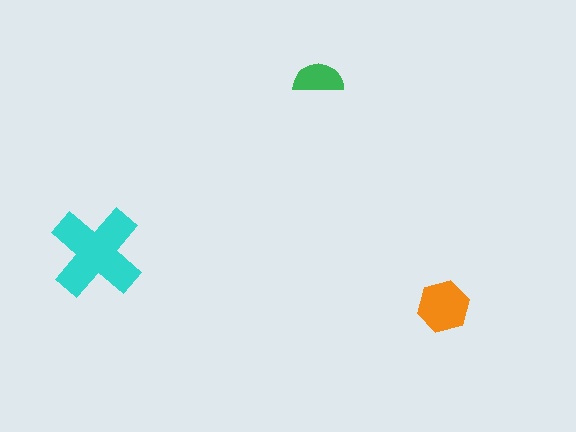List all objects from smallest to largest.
The green semicircle, the orange hexagon, the cyan cross.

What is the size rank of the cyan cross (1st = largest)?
1st.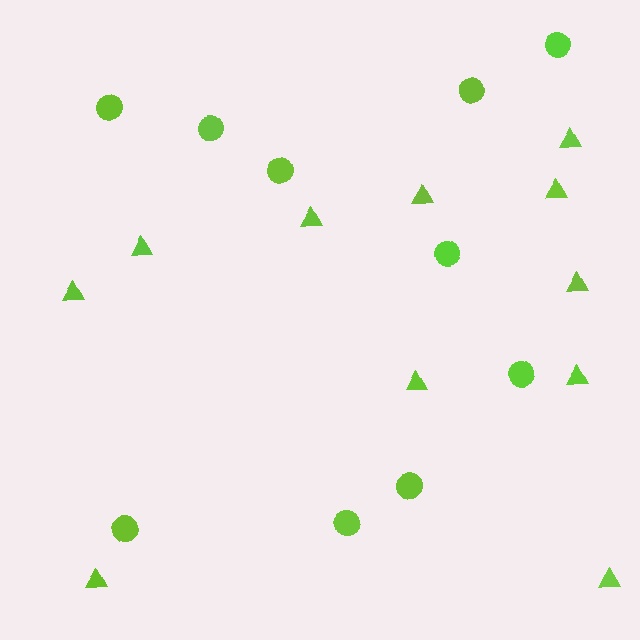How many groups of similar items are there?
There are 2 groups: one group of circles (10) and one group of triangles (11).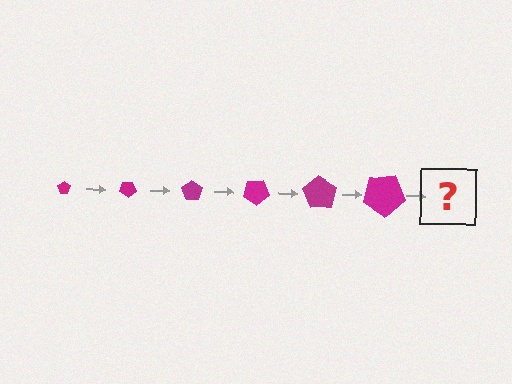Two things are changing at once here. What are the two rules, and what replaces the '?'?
The two rules are that the pentagon grows larger each step and it rotates 35 degrees each step. The '?' should be a pentagon, larger than the previous one and rotated 210 degrees from the start.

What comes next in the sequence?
The next element should be a pentagon, larger than the previous one and rotated 210 degrees from the start.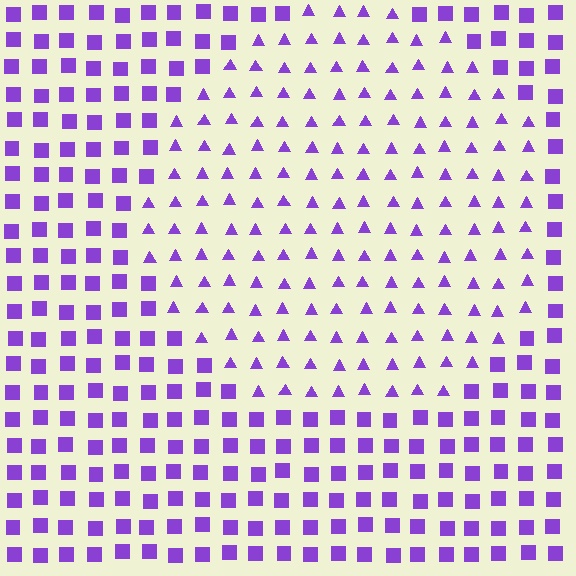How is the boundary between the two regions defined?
The boundary is defined by a change in element shape: triangles inside vs. squares outside. All elements share the same color and spacing.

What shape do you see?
I see a circle.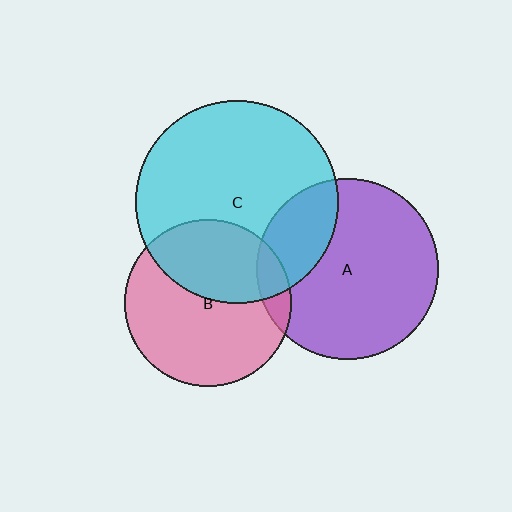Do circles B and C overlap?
Yes.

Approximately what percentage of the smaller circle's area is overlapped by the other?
Approximately 40%.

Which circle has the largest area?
Circle C (cyan).